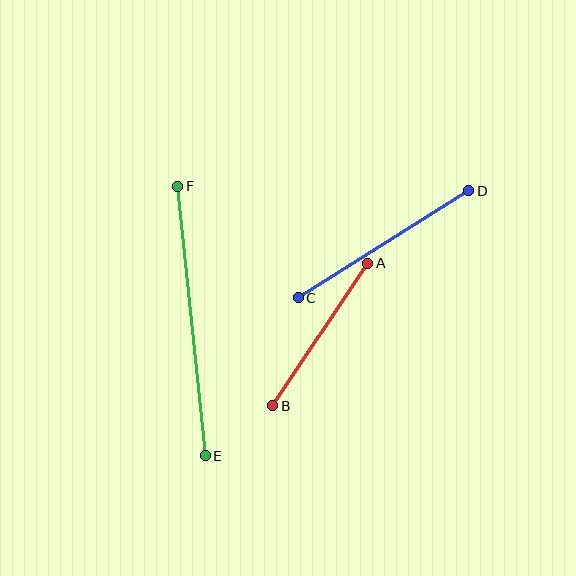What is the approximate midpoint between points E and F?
The midpoint is at approximately (192, 321) pixels.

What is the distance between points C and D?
The distance is approximately 201 pixels.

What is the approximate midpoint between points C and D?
The midpoint is at approximately (384, 244) pixels.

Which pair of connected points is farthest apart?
Points E and F are farthest apart.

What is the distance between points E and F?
The distance is approximately 271 pixels.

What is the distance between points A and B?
The distance is approximately 171 pixels.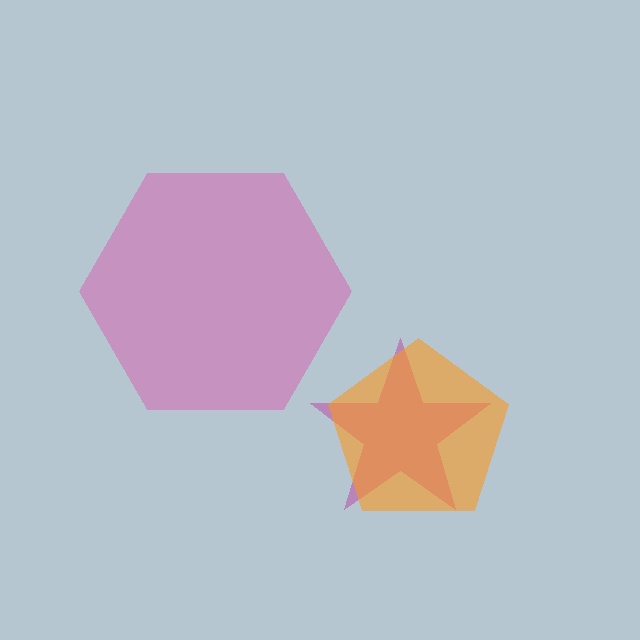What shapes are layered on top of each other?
The layered shapes are: a magenta star, a pink hexagon, an orange pentagon.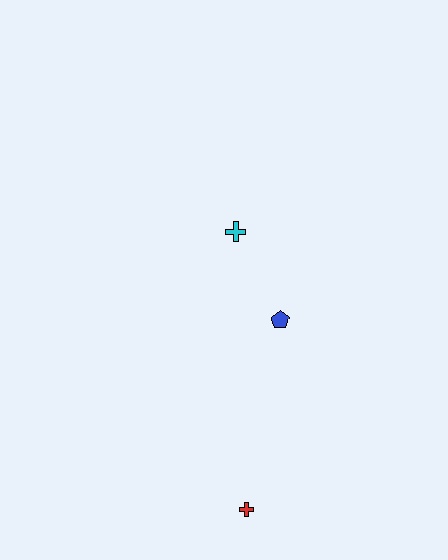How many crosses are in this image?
There are 2 crosses.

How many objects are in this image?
There are 3 objects.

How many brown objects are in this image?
There are no brown objects.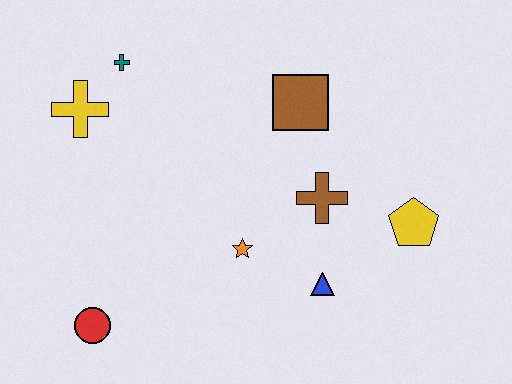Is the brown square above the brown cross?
Yes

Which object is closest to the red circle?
The orange star is closest to the red circle.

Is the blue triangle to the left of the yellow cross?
No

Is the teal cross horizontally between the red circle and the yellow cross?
No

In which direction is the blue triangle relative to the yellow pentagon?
The blue triangle is to the left of the yellow pentagon.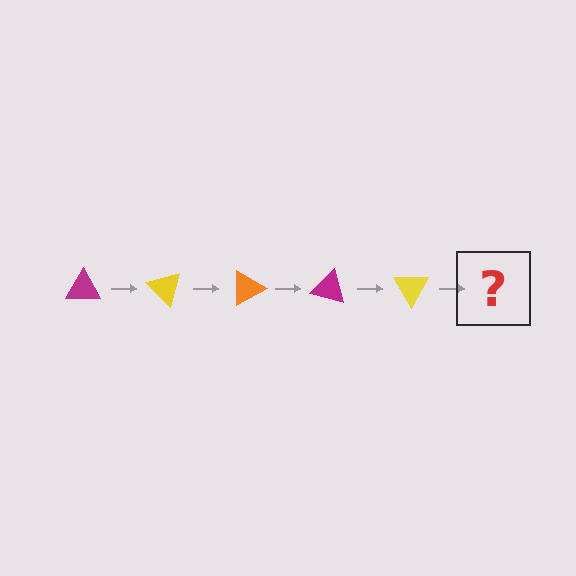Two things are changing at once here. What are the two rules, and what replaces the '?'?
The two rules are that it rotates 45 degrees each step and the color cycles through magenta, yellow, and orange. The '?' should be an orange triangle, rotated 225 degrees from the start.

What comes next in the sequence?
The next element should be an orange triangle, rotated 225 degrees from the start.